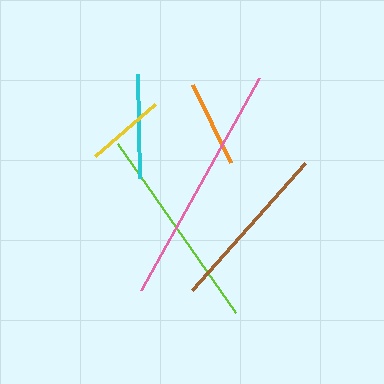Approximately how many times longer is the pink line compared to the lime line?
The pink line is approximately 1.2 times the length of the lime line.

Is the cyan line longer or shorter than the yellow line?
The cyan line is longer than the yellow line.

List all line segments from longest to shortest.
From longest to shortest: pink, lime, brown, cyan, orange, yellow.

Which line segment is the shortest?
The yellow line is the shortest at approximately 80 pixels.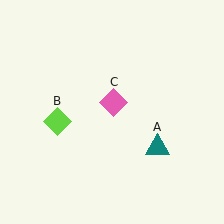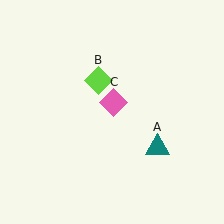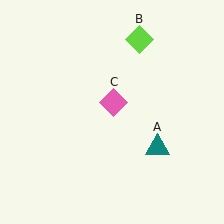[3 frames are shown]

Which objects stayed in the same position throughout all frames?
Teal triangle (object A) and pink diamond (object C) remained stationary.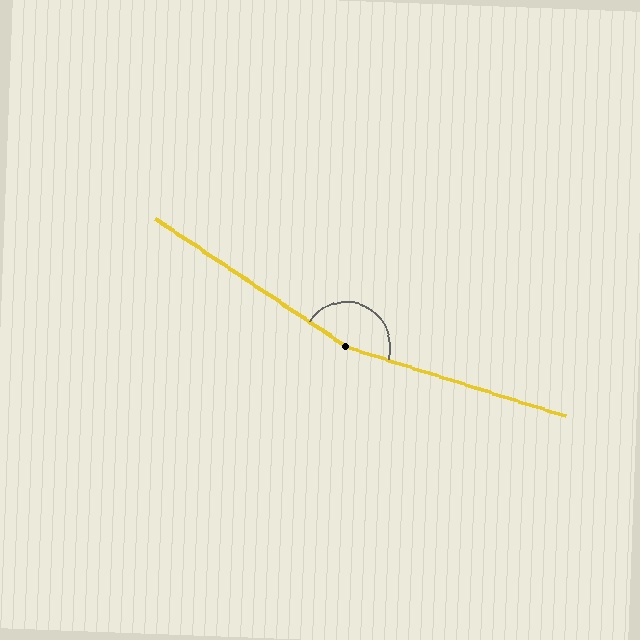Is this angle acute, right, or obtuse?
It is obtuse.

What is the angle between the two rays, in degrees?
Approximately 164 degrees.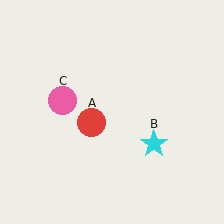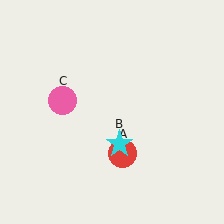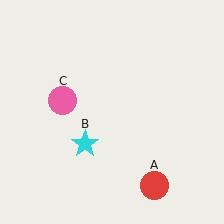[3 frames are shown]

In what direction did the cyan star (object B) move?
The cyan star (object B) moved left.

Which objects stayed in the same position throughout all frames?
Pink circle (object C) remained stationary.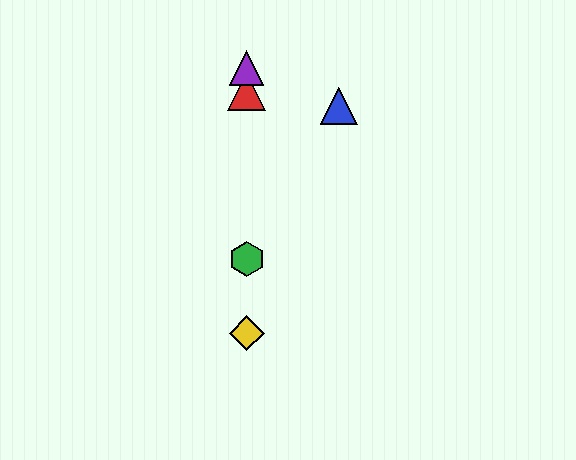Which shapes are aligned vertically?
The red triangle, the green hexagon, the yellow diamond, the purple triangle are aligned vertically.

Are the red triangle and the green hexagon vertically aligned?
Yes, both are at x≈247.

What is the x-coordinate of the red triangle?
The red triangle is at x≈247.